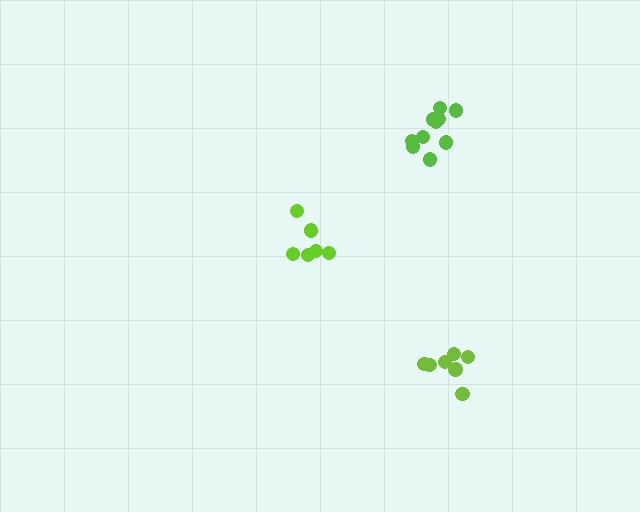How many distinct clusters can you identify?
There are 3 distinct clusters.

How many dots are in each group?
Group 1: 7 dots, Group 2: 6 dots, Group 3: 10 dots (23 total).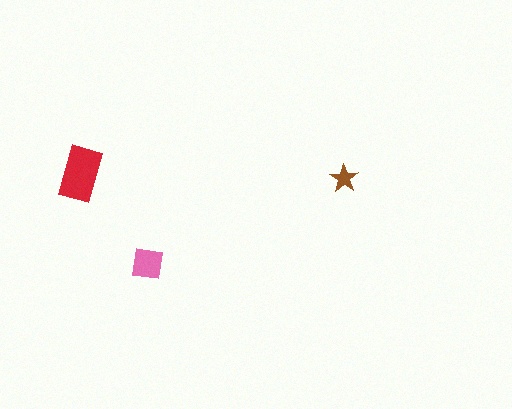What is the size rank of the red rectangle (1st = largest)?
1st.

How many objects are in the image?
There are 3 objects in the image.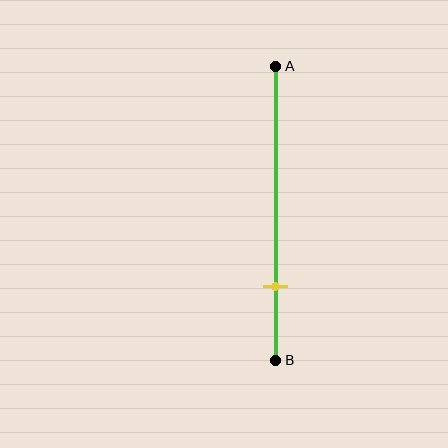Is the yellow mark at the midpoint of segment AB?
No, the mark is at about 75% from A, not at the 50% midpoint.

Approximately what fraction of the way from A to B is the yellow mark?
The yellow mark is approximately 75% of the way from A to B.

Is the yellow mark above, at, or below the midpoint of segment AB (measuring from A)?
The yellow mark is below the midpoint of segment AB.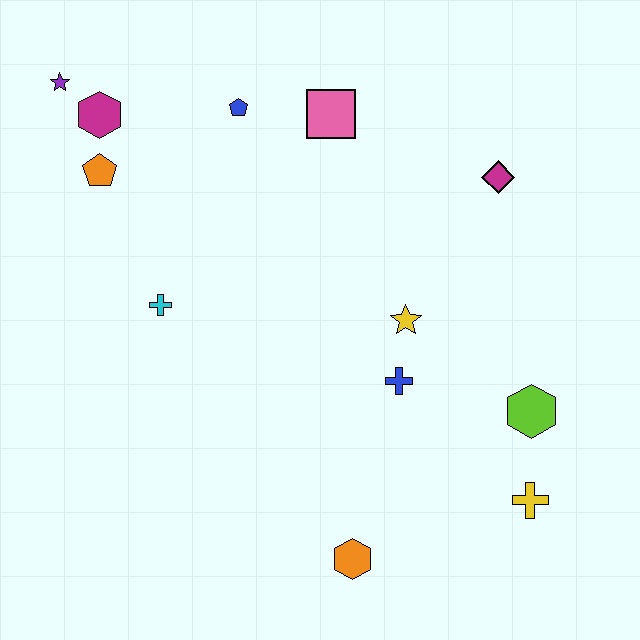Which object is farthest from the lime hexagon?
The purple star is farthest from the lime hexagon.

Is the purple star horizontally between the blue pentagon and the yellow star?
No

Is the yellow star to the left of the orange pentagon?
No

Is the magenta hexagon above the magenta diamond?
Yes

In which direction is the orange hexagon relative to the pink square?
The orange hexagon is below the pink square.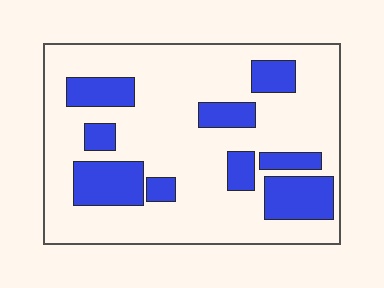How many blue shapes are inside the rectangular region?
9.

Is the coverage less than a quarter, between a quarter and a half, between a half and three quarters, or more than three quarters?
Between a quarter and a half.